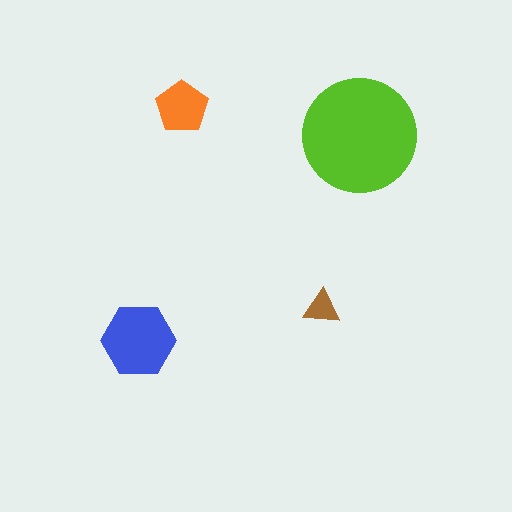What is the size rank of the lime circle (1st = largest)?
1st.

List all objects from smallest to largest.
The brown triangle, the orange pentagon, the blue hexagon, the lime circle.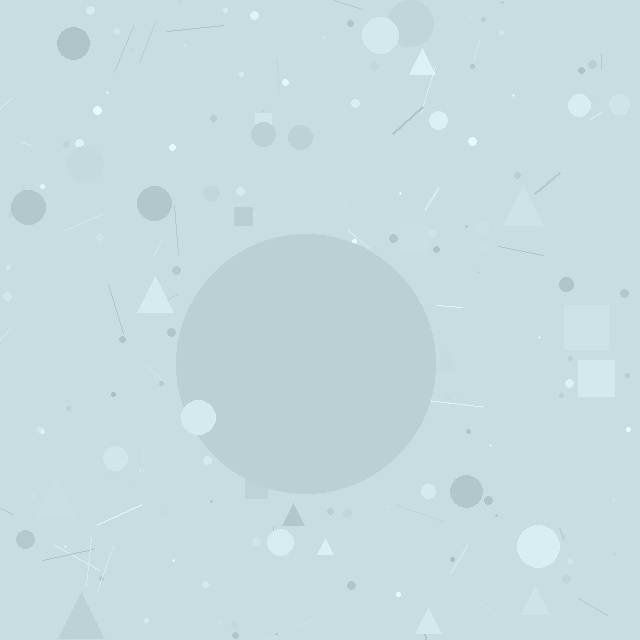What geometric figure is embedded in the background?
A circle is embedded in the background.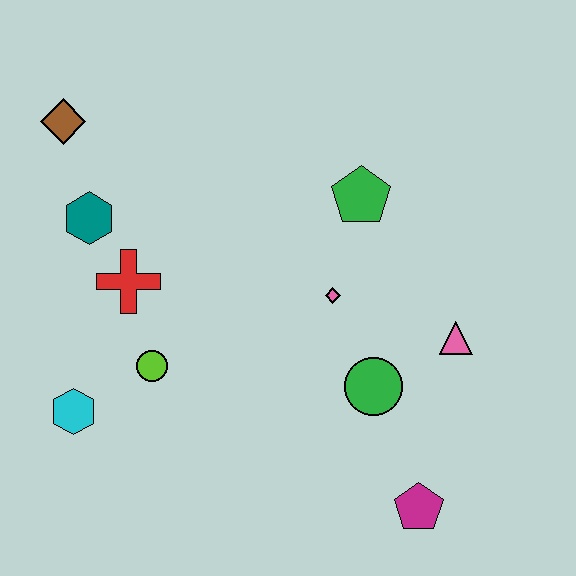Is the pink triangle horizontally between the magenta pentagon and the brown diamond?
No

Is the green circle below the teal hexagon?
Yes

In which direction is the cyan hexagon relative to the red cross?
The cyan hexagon is below the red cross.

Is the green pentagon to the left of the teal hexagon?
No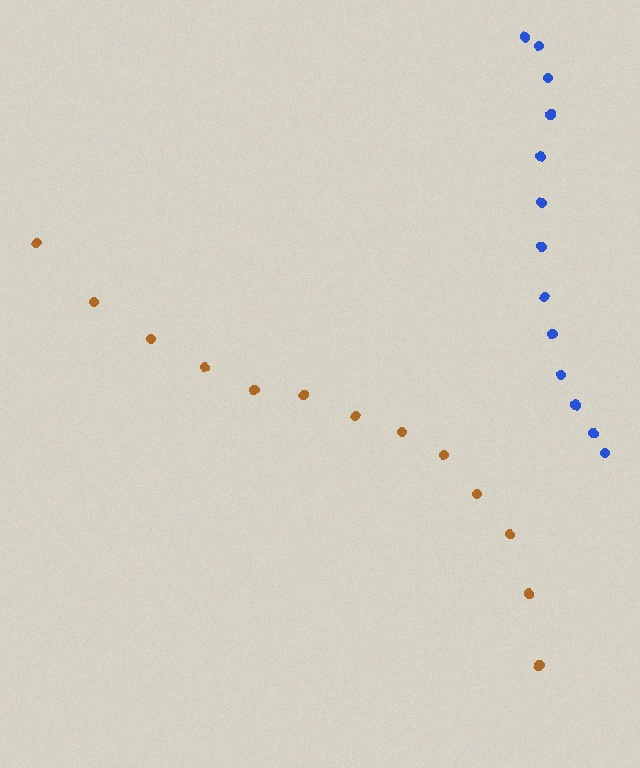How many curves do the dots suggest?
There are 2 distinct paths.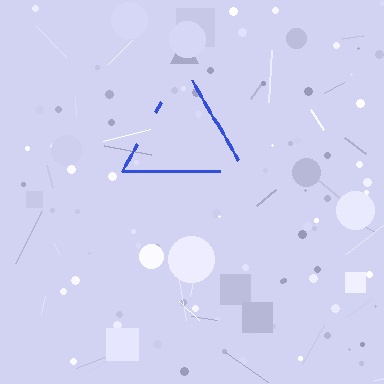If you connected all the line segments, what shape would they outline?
They would outline a triangle.